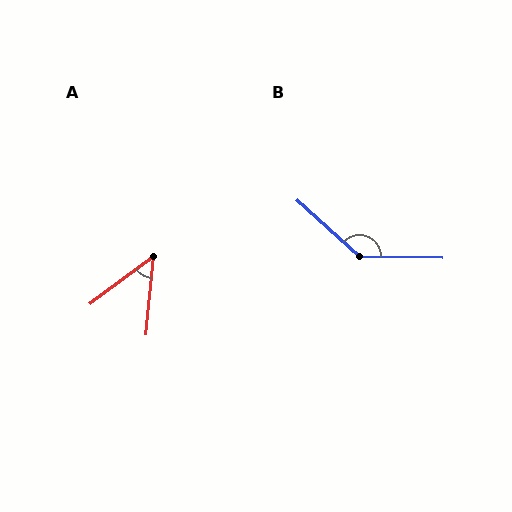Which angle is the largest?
B, at approximately 139 degrees.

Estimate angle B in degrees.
Approximately 139 degrees.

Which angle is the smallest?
A, at approximately 47 degrees.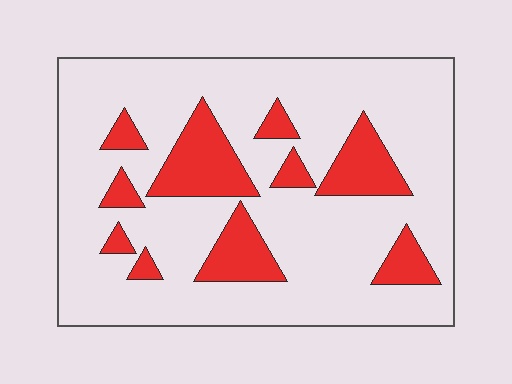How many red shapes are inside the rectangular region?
10.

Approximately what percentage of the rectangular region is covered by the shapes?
Approximately 20%.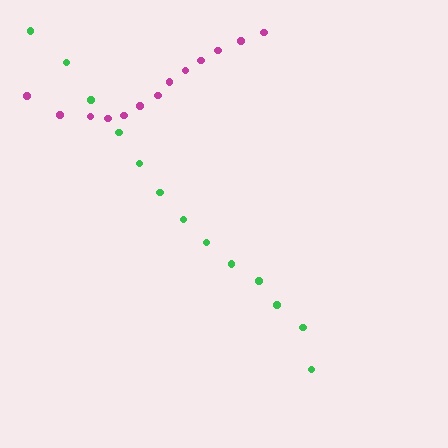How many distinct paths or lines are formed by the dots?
There are 2 distinct paths.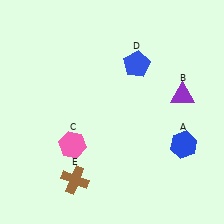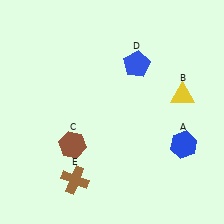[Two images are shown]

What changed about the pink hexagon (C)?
In Image 1, C is pink. In Image 2, it changed to brown.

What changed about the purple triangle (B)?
In Image 1, B is purple. In Image 2, it changed to yellow.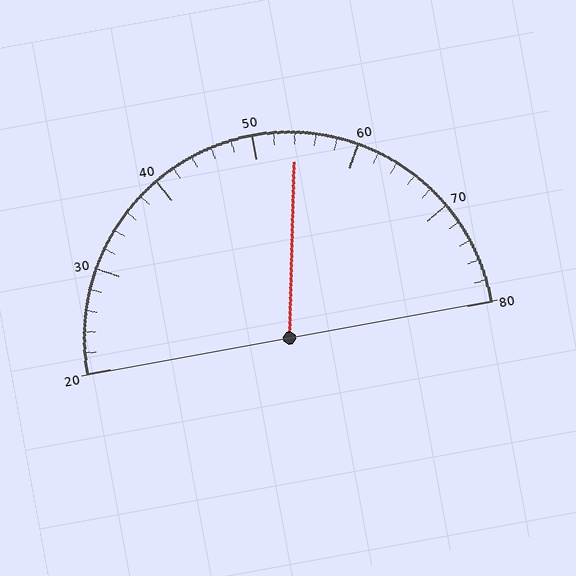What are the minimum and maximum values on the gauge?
The gauge ranges from 20 to 80.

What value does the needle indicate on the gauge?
The needle indicates approximately 54.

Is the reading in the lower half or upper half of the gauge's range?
The reading is in the upper half of the range (20 to 80).